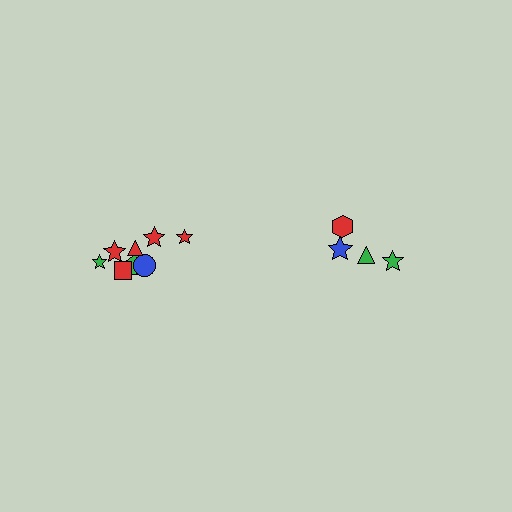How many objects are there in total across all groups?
There are 12 objects.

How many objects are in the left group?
There are 8 objects.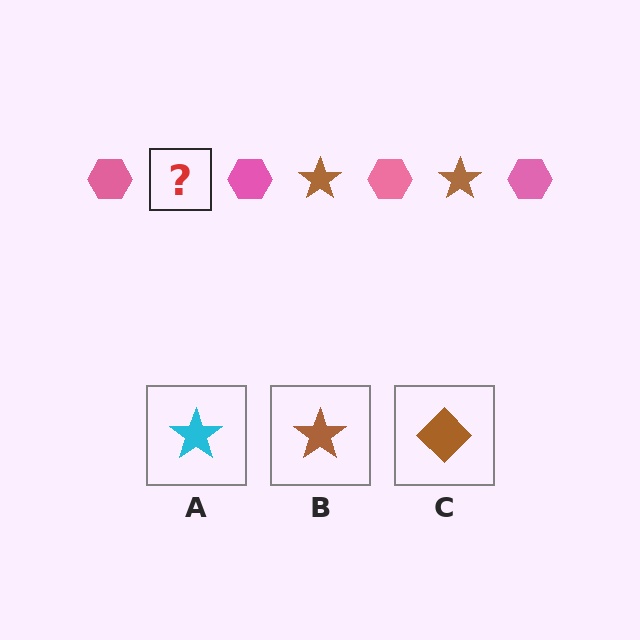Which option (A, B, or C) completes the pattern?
B.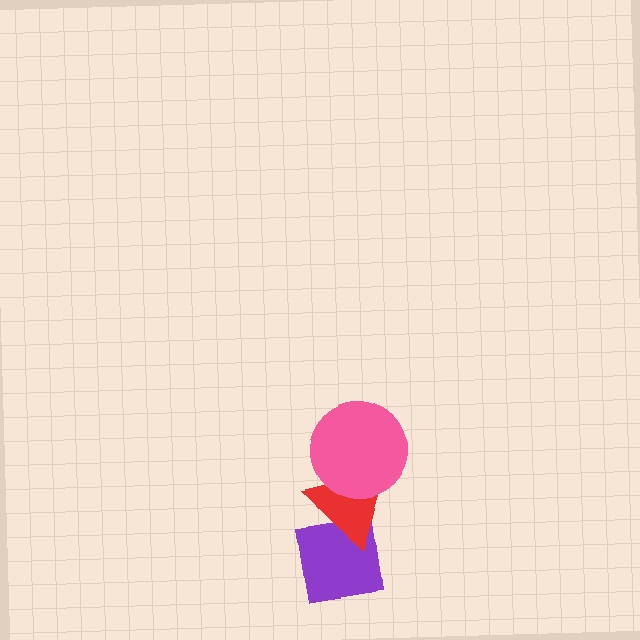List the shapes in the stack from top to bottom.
From top to bottom: the pink circle, the red triangle, the purple square.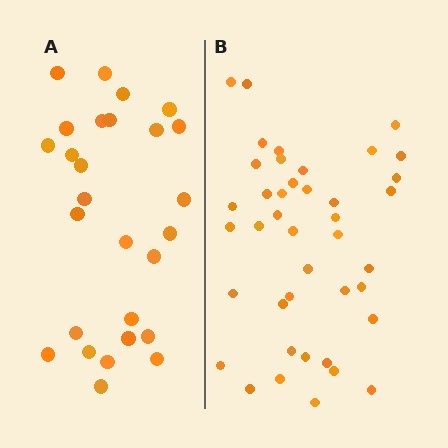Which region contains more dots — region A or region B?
Region B (the right region) has more dots.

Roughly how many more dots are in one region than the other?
Region B has approximately 15 more dots than region A.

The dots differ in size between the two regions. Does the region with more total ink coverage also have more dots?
No. Region A has more total ink coverage because its dots are larger, but region B actually contains more individual dots. Total area can be misleading — the number of items is what matters here.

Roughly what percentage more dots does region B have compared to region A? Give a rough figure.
About 50% more.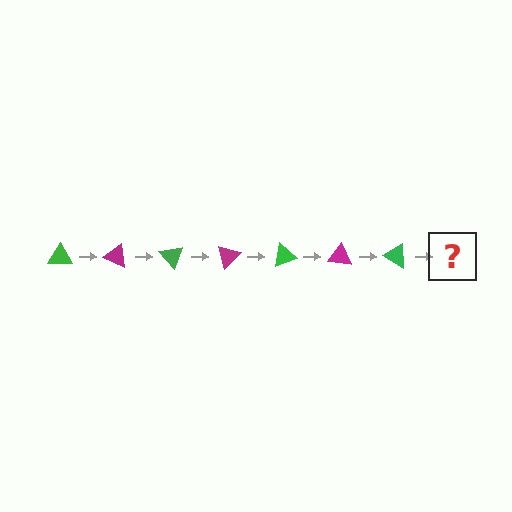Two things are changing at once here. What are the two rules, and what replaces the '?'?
The two rules are that it rotates 25 degrees each step and the color cycles through green and magenta. The '?' should be a magenta triangle, rotated 175 degrees from the start.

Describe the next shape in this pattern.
It should be a magenta triangle, rotated 175 degrees from the start.